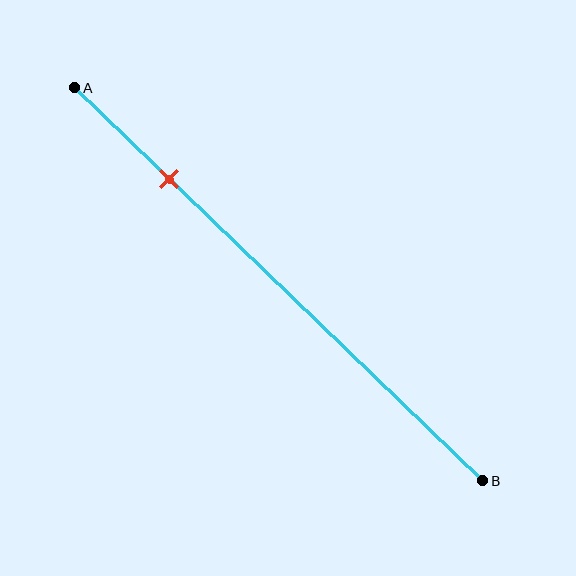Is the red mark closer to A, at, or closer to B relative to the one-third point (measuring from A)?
The red mark is closer to point A than the one-third point of segment AB.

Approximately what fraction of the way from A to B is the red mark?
The red mark is approximately 25% of the way from A to B.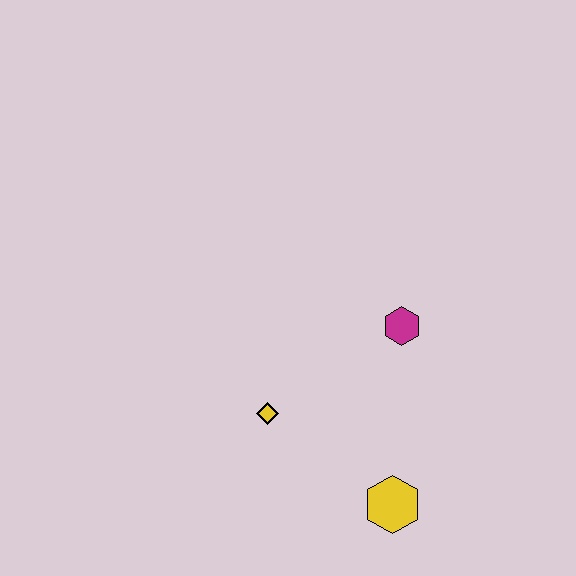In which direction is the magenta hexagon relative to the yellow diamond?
The magenta hexagon is to the right of the yellow diamond.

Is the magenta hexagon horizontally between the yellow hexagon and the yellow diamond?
No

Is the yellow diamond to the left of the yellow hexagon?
Yes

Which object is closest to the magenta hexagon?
The yellow diamond is closest to the magenta hexagon.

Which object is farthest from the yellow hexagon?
The magenta hexagon is farthest from the yellow hexagon.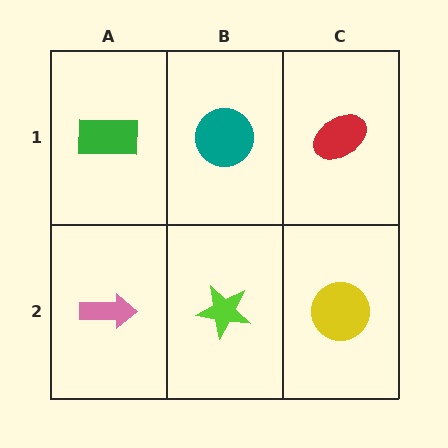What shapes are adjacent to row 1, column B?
A lime star (row 2, column B), a green rectangle (row 1, column A), a red ellipse (row 1, column C).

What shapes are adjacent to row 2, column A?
A green rectangle (row 1, column A), a lime star (row 2, column B).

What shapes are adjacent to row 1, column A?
A pink arrow (row 2, column A), a teal circle (row 1, column B).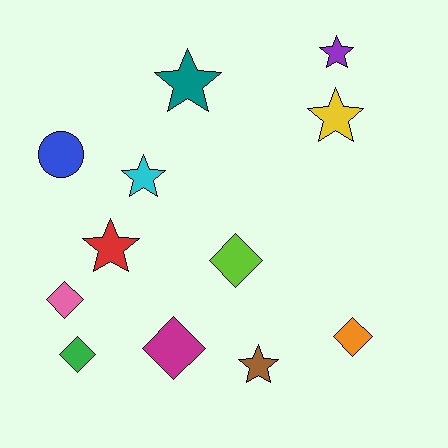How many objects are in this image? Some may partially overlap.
There are 12 objects.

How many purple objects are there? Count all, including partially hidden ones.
There is 1 purple object.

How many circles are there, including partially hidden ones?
There is 1 circle.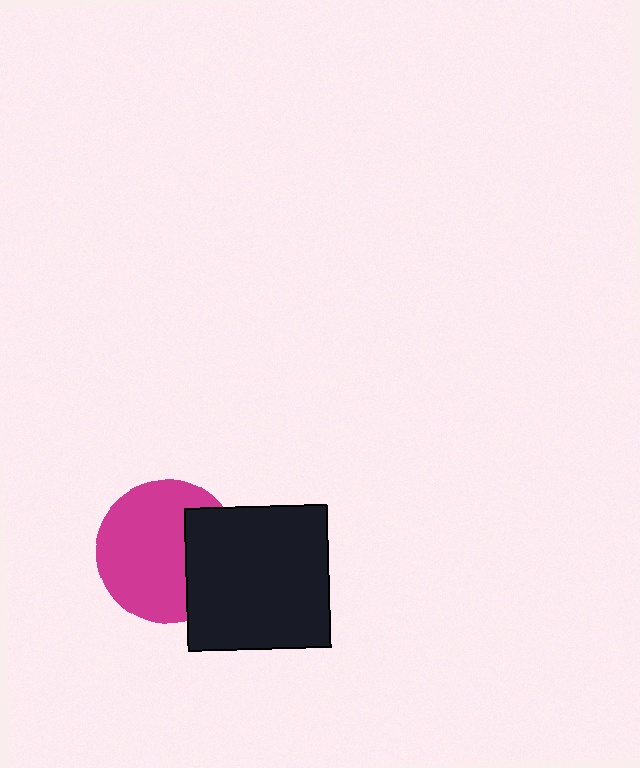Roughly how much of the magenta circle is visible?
Most of it is visible (roughly 69%).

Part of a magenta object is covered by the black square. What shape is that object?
It is a circle.